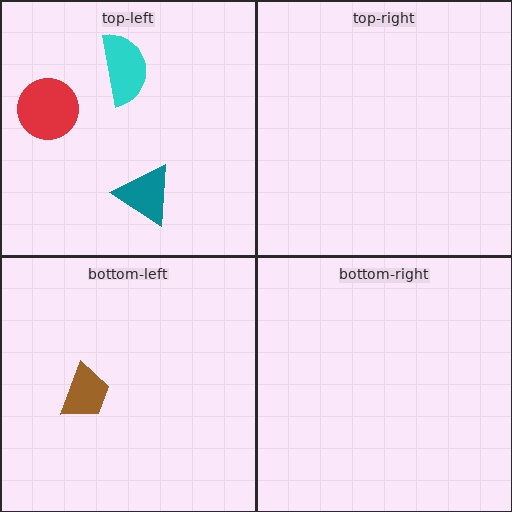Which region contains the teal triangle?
The top-left region.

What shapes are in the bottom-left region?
The brown trapezoid.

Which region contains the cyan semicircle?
The top-left region.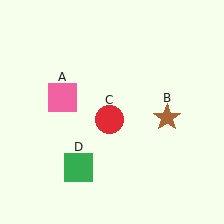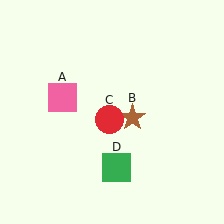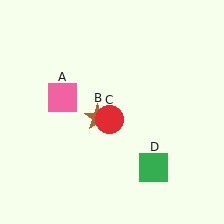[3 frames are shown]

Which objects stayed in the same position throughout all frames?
Pink square (object A) and red circle (object C) remained stationary.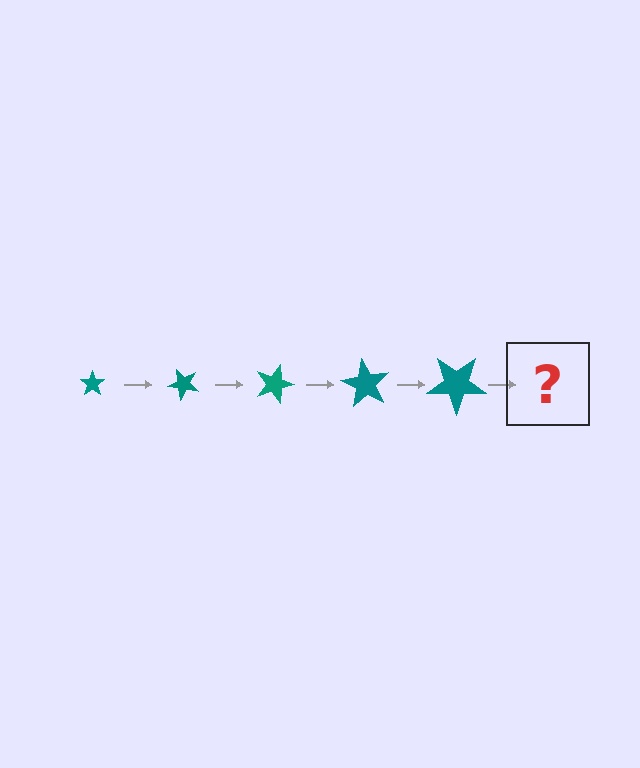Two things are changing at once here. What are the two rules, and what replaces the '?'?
The two rules are that the star grows larger each step and it rotates 45 degrees each step. The '?' should be a star, larger than the previous one and rotated 225 degrees from the start.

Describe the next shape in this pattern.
It should be a star, larger than the previous one and rotated 225 degrees from the start.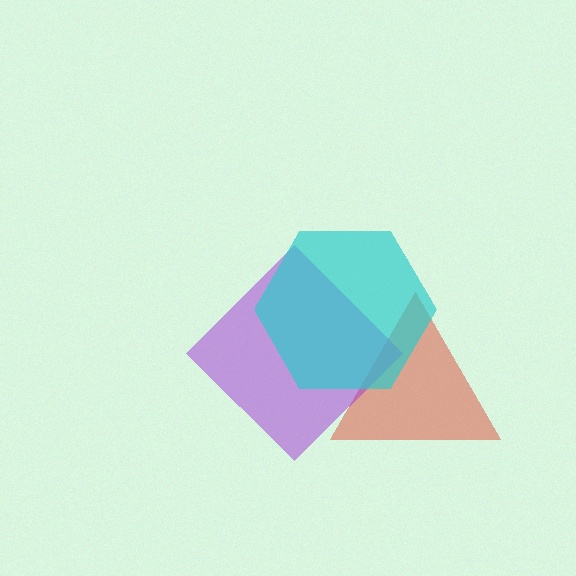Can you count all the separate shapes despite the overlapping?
Yes, there are 3 separate shapes.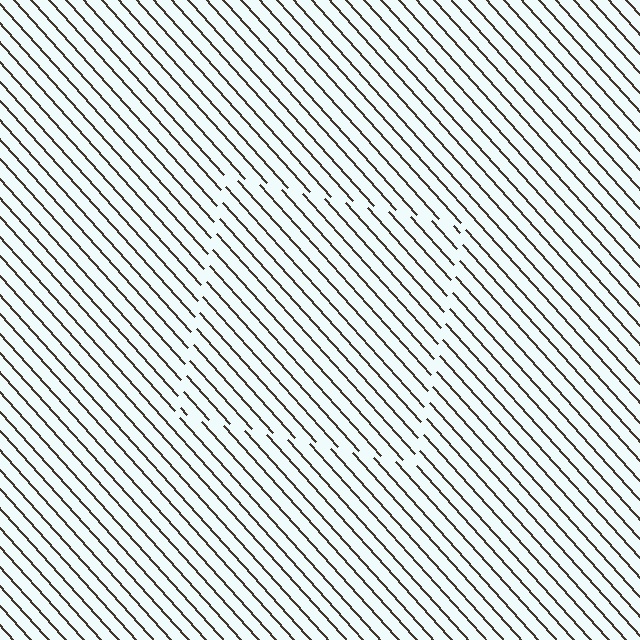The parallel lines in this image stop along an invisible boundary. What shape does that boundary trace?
An illusory square. The interior of the shape contains the same grating, shifted by half a period — the contour is defined by the phase discontinuity where line-ends from the inner and outer gratings abut.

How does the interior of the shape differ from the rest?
The interior of the shape contains the same grating, shifted by half a period — the contour is defined by the phase discontinuity where line-ends from the inner and outer gratings abut.